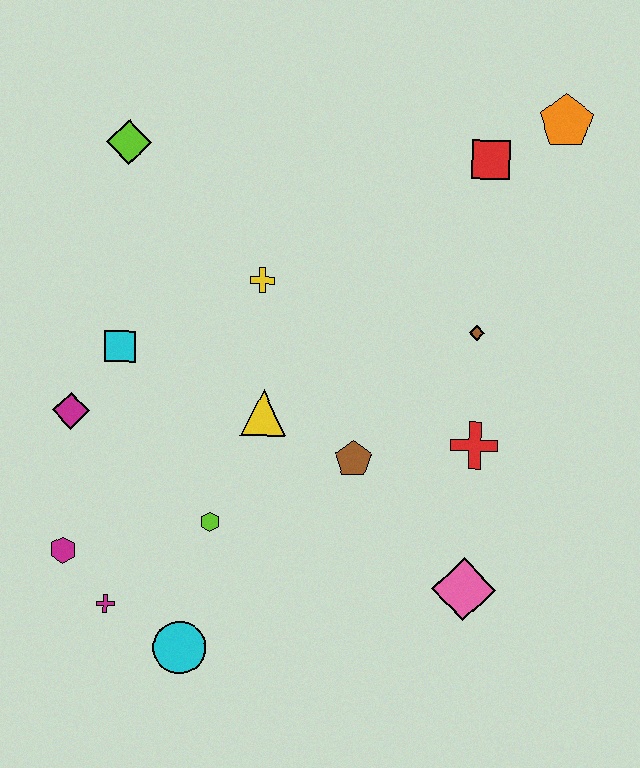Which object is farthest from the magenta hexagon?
The orange pentagon is farthest from the magenta hexagon.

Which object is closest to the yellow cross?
The yellow triangle is closest to the yellow cross.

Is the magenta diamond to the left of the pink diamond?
Yes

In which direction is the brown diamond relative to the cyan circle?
The brown diamond is above the cyan circle.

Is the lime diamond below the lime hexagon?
No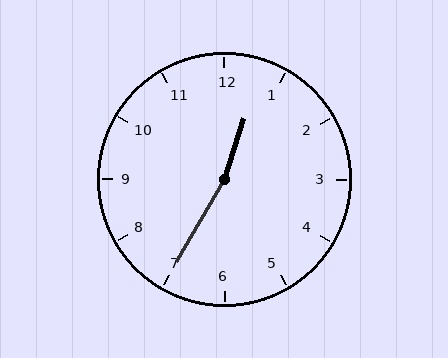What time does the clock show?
12:35.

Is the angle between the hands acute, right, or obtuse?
It is obtuse.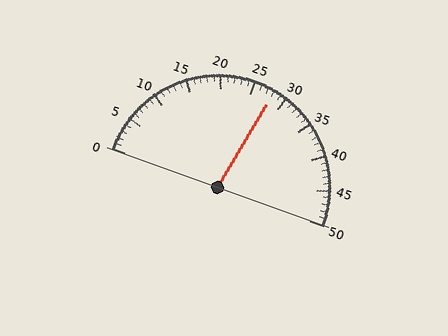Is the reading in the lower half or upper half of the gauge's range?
The reading is in the upper half of the range (0 to 50).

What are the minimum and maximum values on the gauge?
The gauge ranges from 0 to 50.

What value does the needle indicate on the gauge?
The needle indicates approximately 28.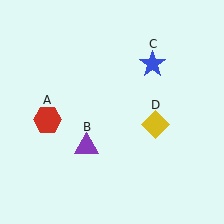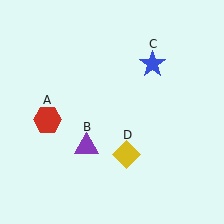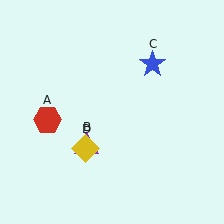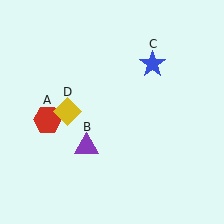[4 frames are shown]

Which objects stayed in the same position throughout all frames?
Red hexagon (object A) and purple triangle (object B) and blue star (object C) remained stationary.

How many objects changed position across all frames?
1 object changed position: yellow diamond (object D).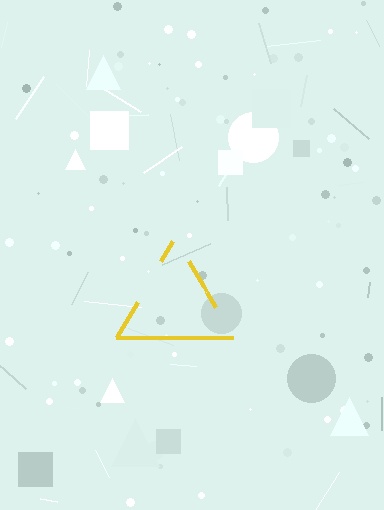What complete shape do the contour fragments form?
The contour fragments form a triangle.